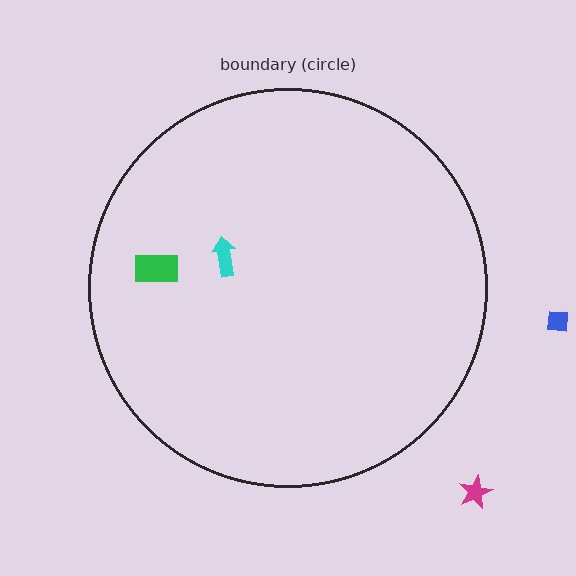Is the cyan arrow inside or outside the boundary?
Inside.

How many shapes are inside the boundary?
2 inside, 2 outside.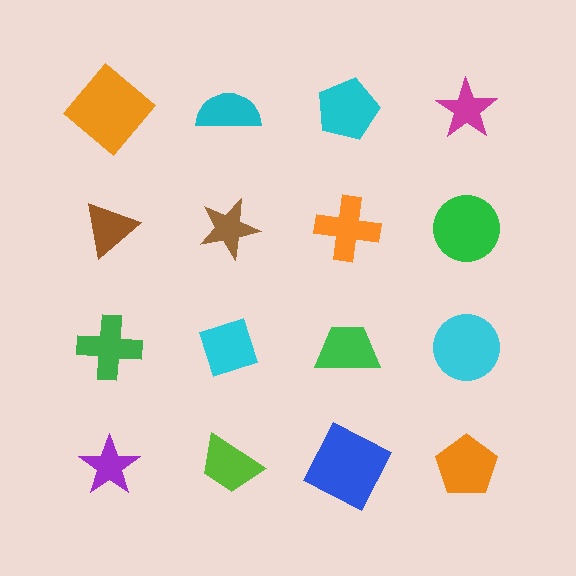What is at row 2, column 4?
A green circle.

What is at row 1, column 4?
A magenta star.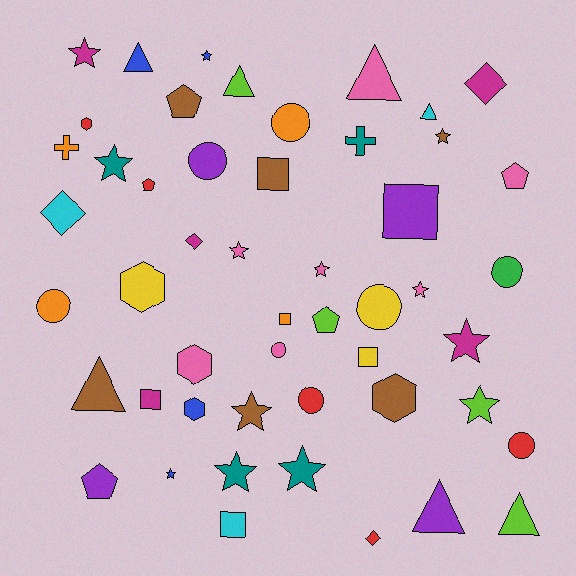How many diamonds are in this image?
There are 4 diamonds.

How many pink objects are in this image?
There are 7 pink objects.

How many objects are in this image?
There are 50 objects.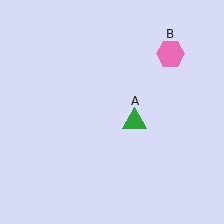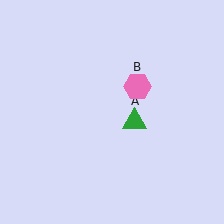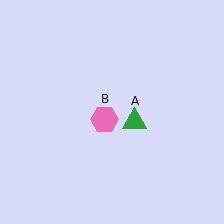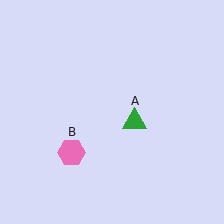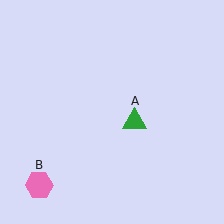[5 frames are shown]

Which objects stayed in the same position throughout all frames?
Green triangle (object A) remained stationary.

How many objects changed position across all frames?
1 object changed position: pink hexagon (object B).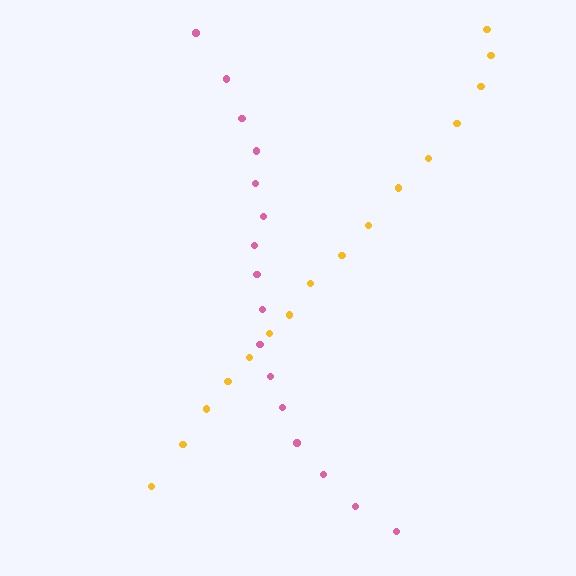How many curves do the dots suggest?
There are 2 distinct paths.